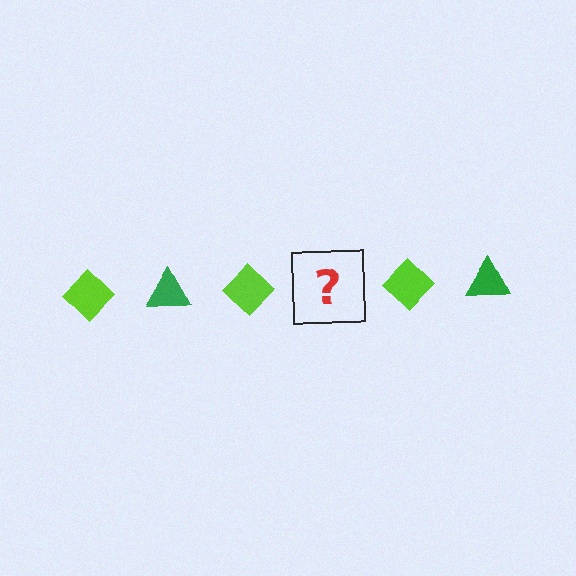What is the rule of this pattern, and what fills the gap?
The rule is that the pattern alternates between lime diamond and green triangle. The gap should be filled with a green triangle.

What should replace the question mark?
The question mark should be replaced with a green triangle.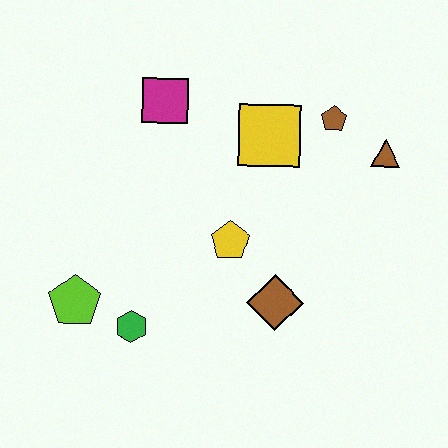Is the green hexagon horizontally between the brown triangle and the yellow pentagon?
No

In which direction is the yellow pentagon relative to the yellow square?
The yellow pentagon is below the yellow square.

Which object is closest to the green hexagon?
The lime pentagon is closest to the green hexagon.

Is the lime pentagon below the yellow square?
Yes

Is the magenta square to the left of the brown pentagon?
Yes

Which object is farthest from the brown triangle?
The lime pentagon is farthest from the brown triangle.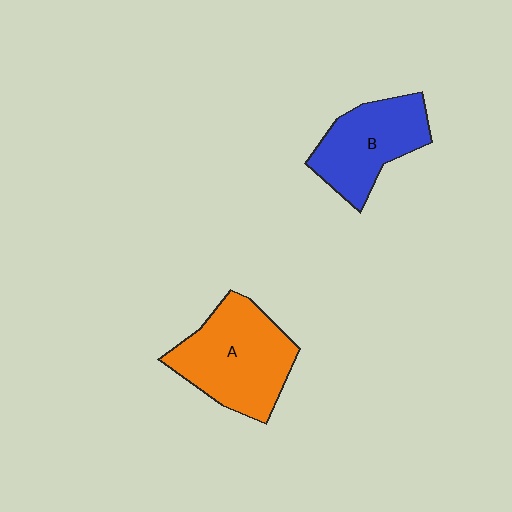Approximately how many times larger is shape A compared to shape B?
Approximately 1.3 times.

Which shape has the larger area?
Shape A (orange).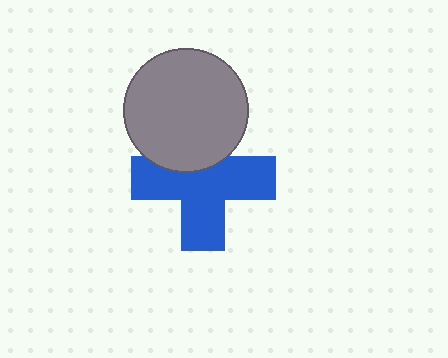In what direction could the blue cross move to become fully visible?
The blue cross could move down. That would shift it out from behind the gray circle entirely.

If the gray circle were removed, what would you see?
You would see the complete blue cross.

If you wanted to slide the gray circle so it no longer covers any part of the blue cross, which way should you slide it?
Slide it up — that is the most direct way to separate the two shapes.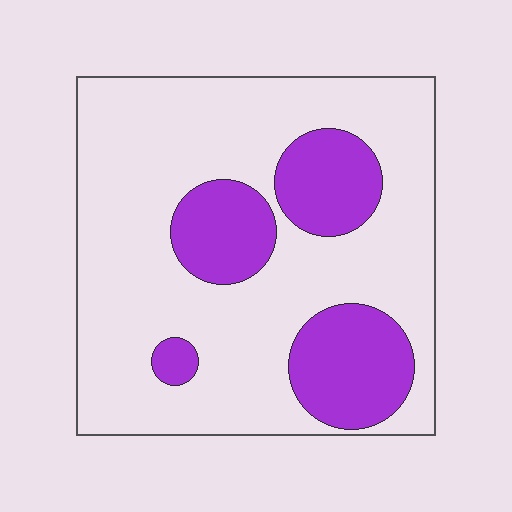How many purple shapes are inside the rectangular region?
4.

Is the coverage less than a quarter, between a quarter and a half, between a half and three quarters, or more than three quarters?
Between a quarter and a half.